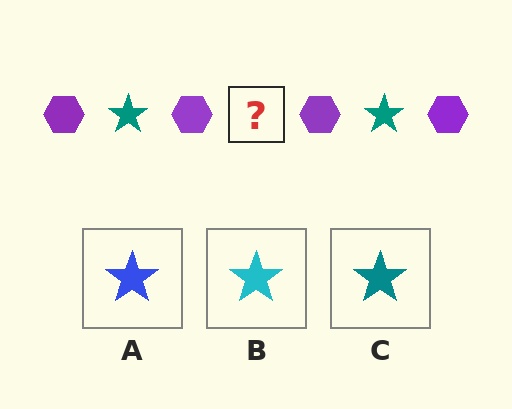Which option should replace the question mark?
Option C.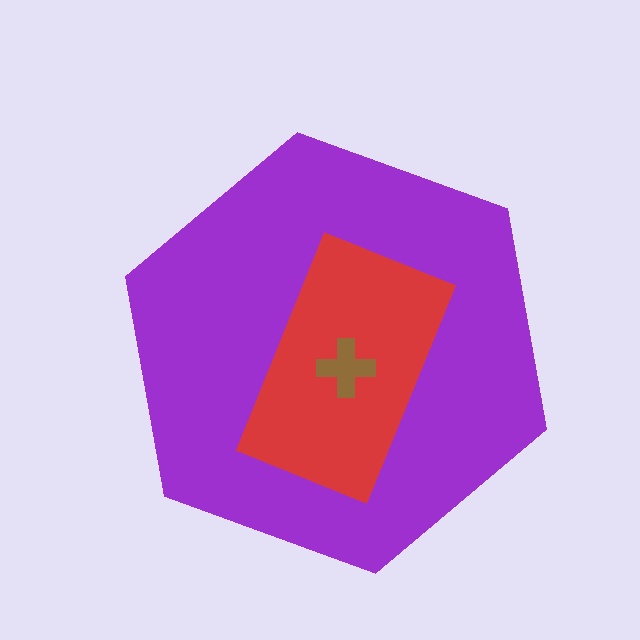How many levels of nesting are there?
3.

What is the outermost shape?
The purple hexagon.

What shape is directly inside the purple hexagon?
The red rectangle.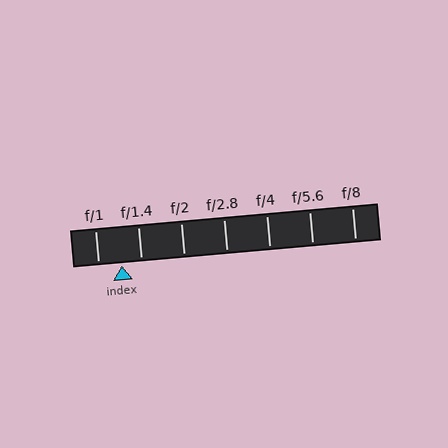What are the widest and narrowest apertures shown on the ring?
The widest aperture shown is f/1 and the narrowest is f/8.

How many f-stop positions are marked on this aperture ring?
There are 7 f-stop positions marked.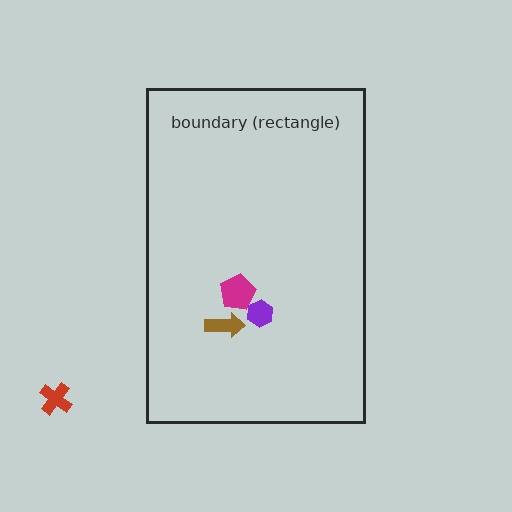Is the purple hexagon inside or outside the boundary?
Inside.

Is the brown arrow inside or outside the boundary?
Inside.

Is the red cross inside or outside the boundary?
Outside.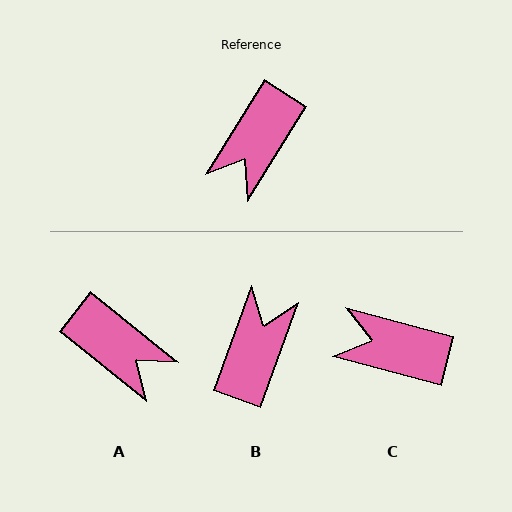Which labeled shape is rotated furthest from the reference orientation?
B, about 168 degrees away.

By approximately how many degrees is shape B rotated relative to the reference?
Approximately 168 degrees clockwise.